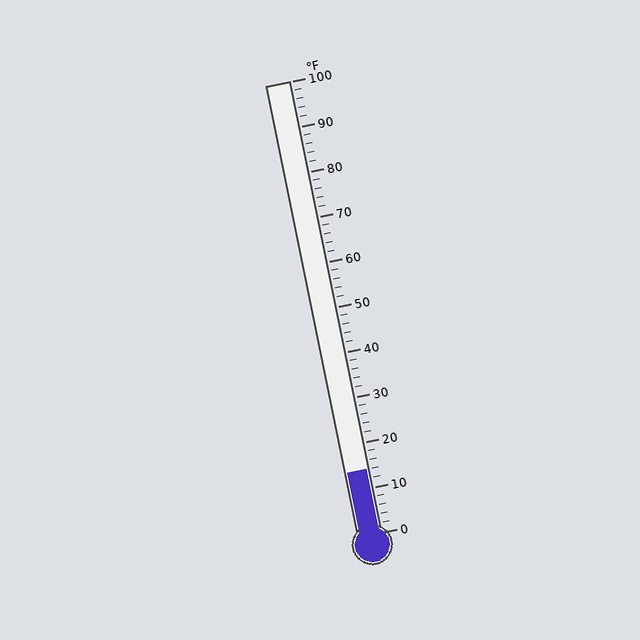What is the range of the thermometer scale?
The thermometer scale ranges from 0°F to 100°F.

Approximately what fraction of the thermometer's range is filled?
The thermometer is filled to approximately 15% of its range.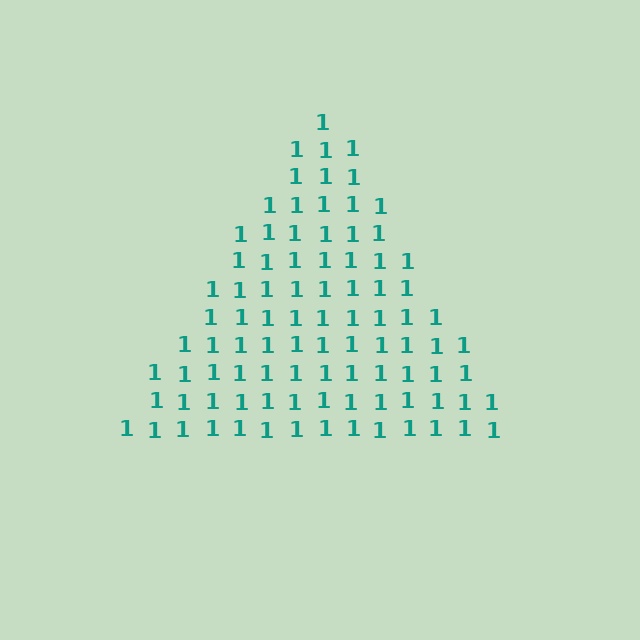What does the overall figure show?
The overall figure shows a triangle.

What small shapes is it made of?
It is made of small digit 1's.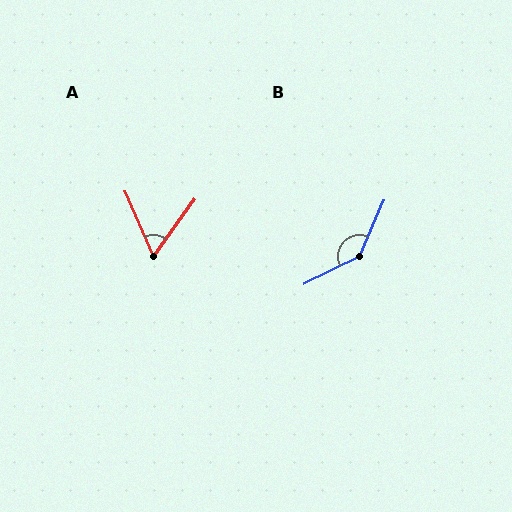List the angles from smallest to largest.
A (60°), B (140°).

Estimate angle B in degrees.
Approximately 140 degrees.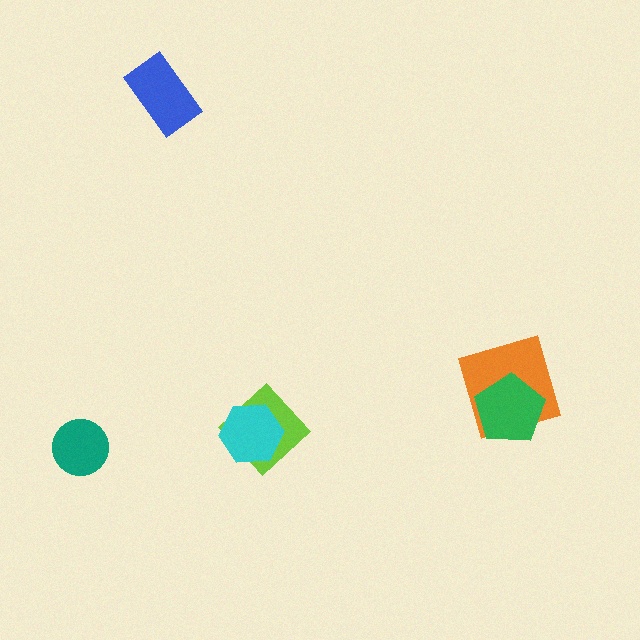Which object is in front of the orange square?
The green pentagon is in front of the orange square.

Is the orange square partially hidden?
Yes, it is partially covered by another shape.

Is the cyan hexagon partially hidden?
No, no other shape covers it.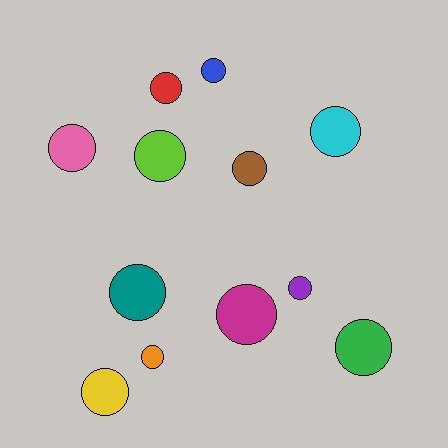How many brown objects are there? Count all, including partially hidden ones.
There is 1 brown object.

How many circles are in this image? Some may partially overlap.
There are 12 circles.